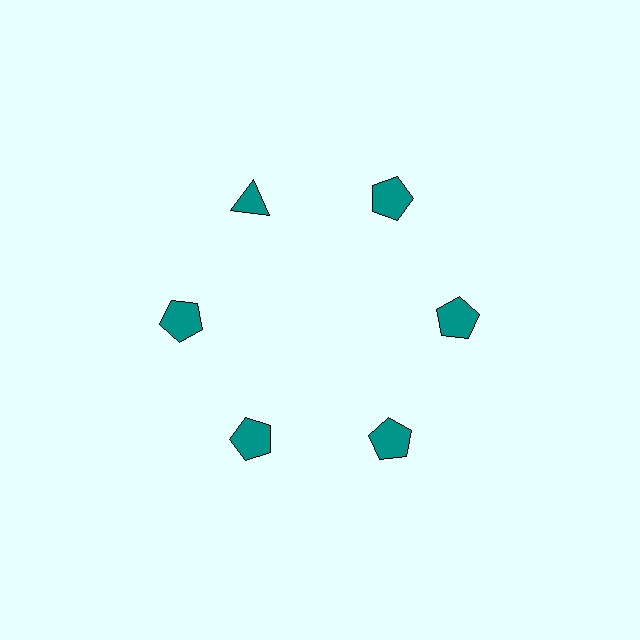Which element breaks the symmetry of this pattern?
The teal triangle at roughly the 11 o'clock position breaks the symmetry. All other shapes are teal pentagons.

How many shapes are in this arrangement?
There are 6 shapes arranged in a ring pattern.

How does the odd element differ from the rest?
It has a different shape: triangle instead of pentagon.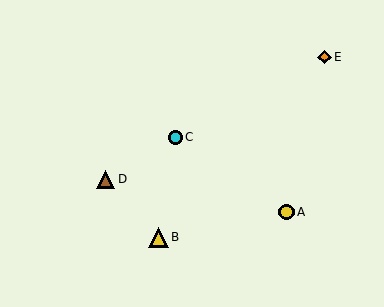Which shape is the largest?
The yellow triangle (labeled B) is the largest.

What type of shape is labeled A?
Shape A is a yellow circle.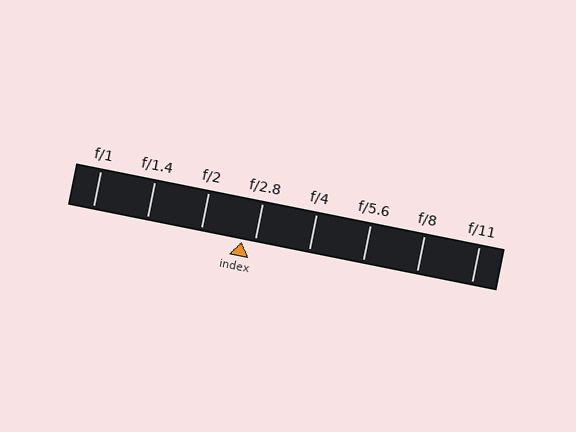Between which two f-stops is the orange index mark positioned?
The index mark is between f/2 and f/2.8.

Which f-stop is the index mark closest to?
The index mark is closest to f/2.8.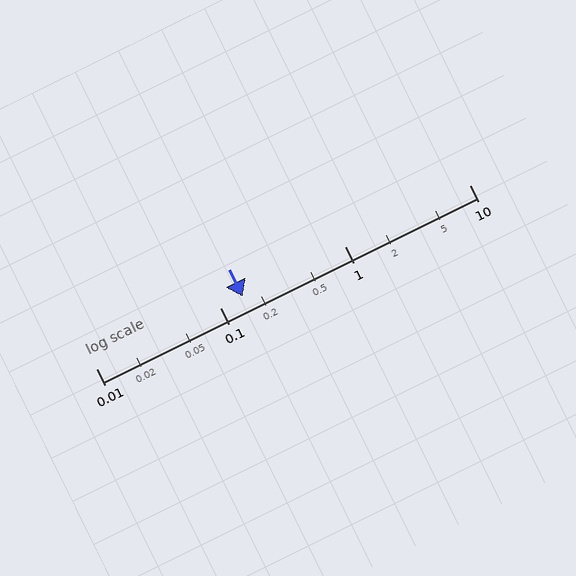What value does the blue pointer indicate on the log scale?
The pointer indicates approximately 0.15.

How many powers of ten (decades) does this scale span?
The scale spans 3 decades, from 0.01 to 10.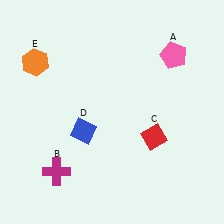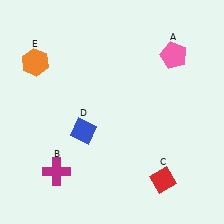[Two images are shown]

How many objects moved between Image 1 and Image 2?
1 object moved between the two images.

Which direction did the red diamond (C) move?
The red diamond (C) moved down.